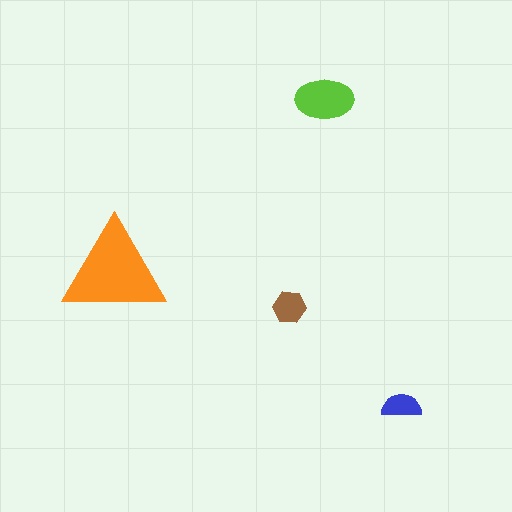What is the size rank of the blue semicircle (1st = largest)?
4th.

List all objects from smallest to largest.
The blue semicircle, the brown hexagon, the lime ellipse, the orange triangle.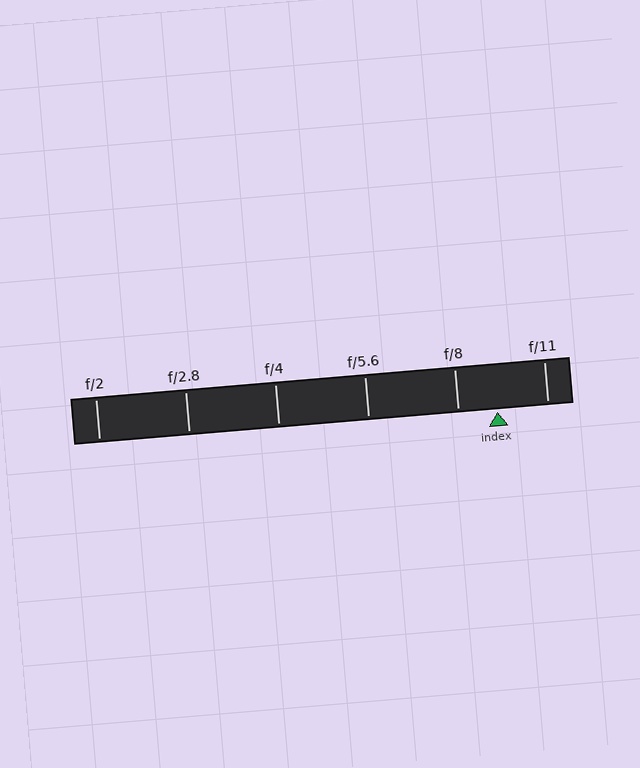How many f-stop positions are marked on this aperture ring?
There are 6 f-stop positions marked.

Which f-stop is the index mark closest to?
The index mark is closest to f/8.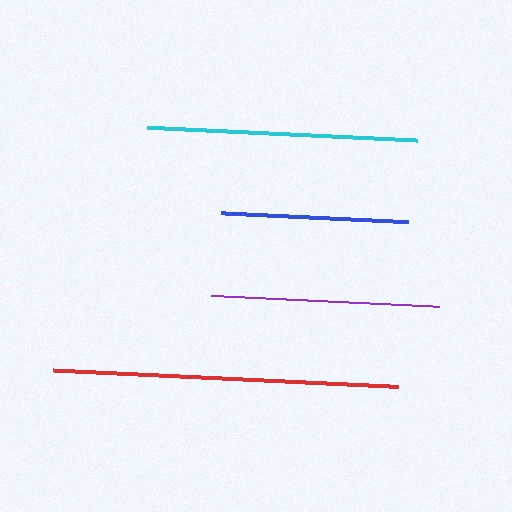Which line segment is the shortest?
The blue line is the shortest at approximately 187 pixels.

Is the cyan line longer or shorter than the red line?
The red line is longer than the cyan line.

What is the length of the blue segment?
The blue segment is approximately 187 pixels long.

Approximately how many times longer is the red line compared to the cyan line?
The red line is approximately 1.3 times the length of the cyan line.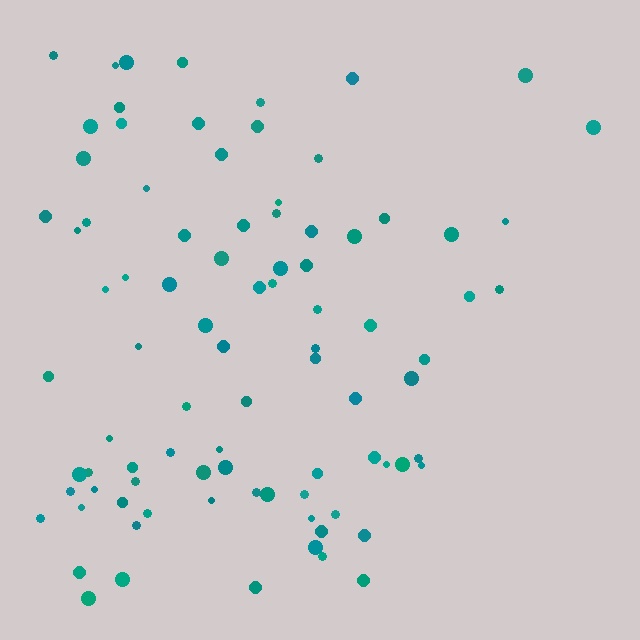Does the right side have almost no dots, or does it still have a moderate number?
Still a moderate number, just noticeably fewer than the left.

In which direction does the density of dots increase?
From right to left, with the left side densest.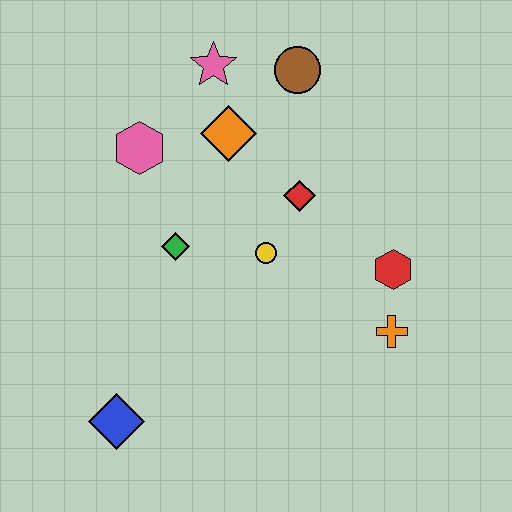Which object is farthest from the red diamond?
The blue diamond is farthest from the red diamond.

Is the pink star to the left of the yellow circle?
Yes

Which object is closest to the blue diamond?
The green diamond is closest to the blue diamond.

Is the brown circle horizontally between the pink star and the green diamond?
No